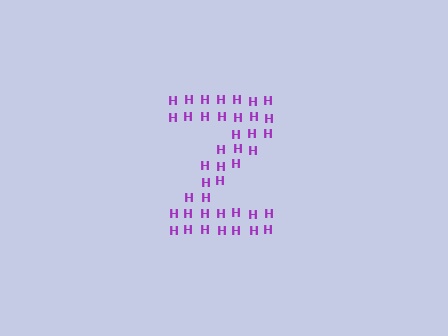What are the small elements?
The small elements are letter H's.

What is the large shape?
The large shape is the letter Z.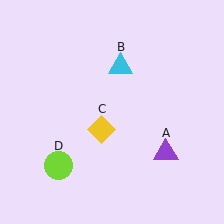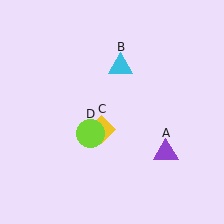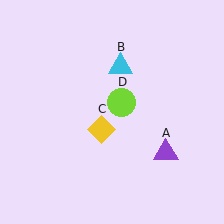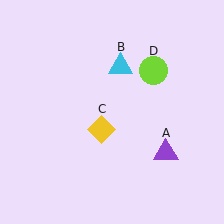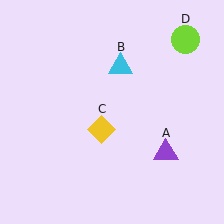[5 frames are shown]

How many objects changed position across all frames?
1 object changed position: lime circle (object D).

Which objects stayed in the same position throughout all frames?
Purple triangle (object A) and cyan triangle (object B) and yellow diamond (object C) remained stationary.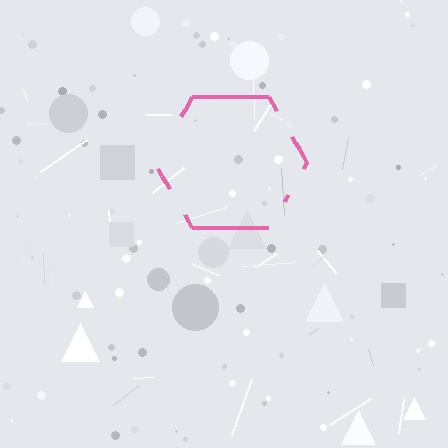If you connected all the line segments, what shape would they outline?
They would outline a hexagon.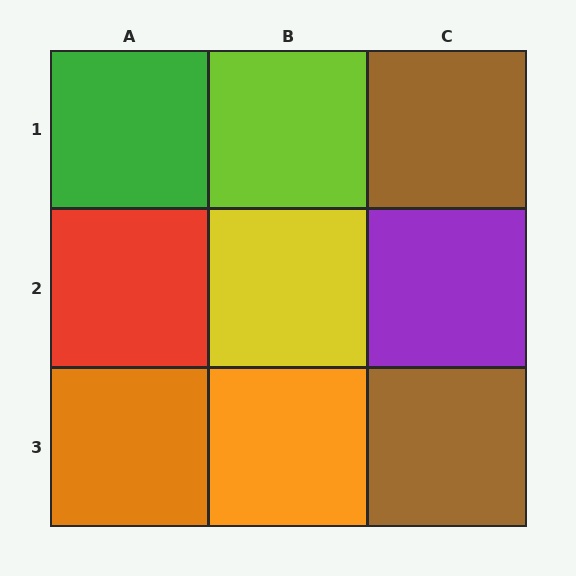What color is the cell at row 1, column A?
Green.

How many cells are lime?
1 cell is lime.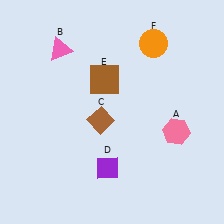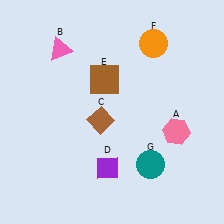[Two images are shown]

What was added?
A teal circle (G) was added in Image 2.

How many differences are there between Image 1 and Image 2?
There is 1 difference between the two images.